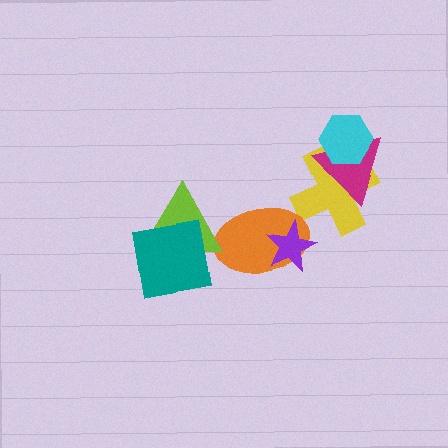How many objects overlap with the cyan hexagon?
2 objects overlap with the cyan hexagon.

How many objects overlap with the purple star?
1 object overlaps with the purple star.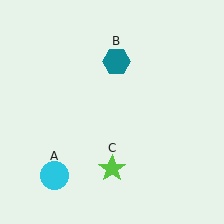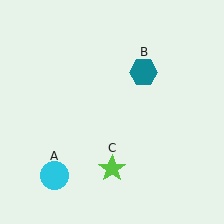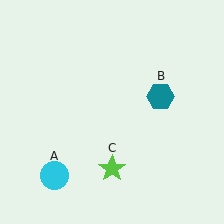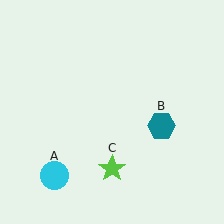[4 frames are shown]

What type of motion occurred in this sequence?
The teal hexagon (object B) rotated clockwise around the center of the scene.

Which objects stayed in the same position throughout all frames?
Cyan circle (object A) and lime star (object C) remained stationary.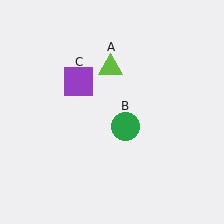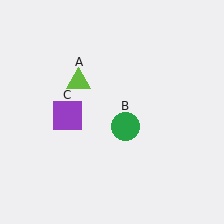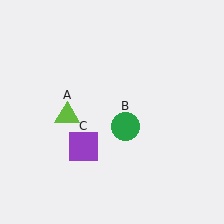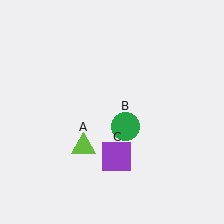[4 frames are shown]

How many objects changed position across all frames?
2 objects changed position: lime triangle (object A), purple square (object C).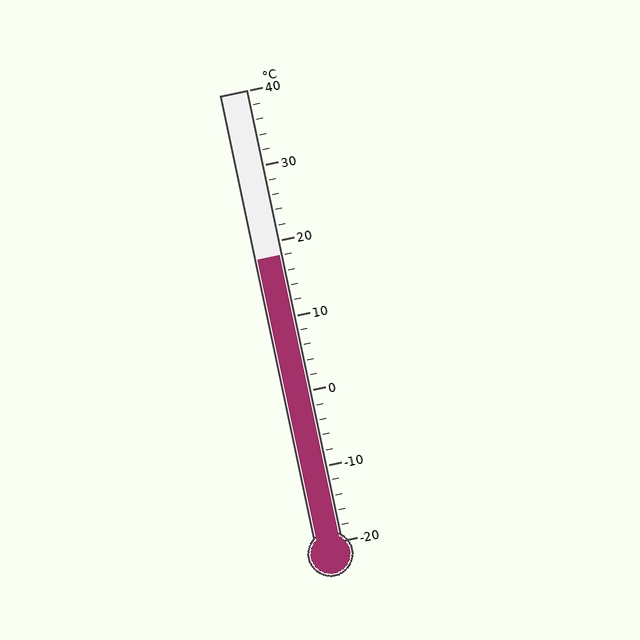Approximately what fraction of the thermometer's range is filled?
The thermometer is filled to approximately 65% of its range.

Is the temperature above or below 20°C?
The temperature is below 20°C.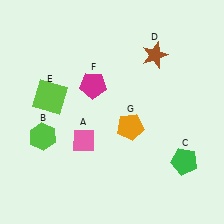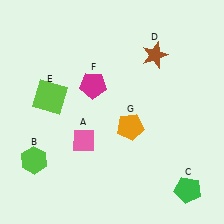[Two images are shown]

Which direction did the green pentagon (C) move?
The green pentagon (C) moved down.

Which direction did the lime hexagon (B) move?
The lime hexagon (B) moved down.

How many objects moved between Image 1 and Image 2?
2 objects moved between the two images.